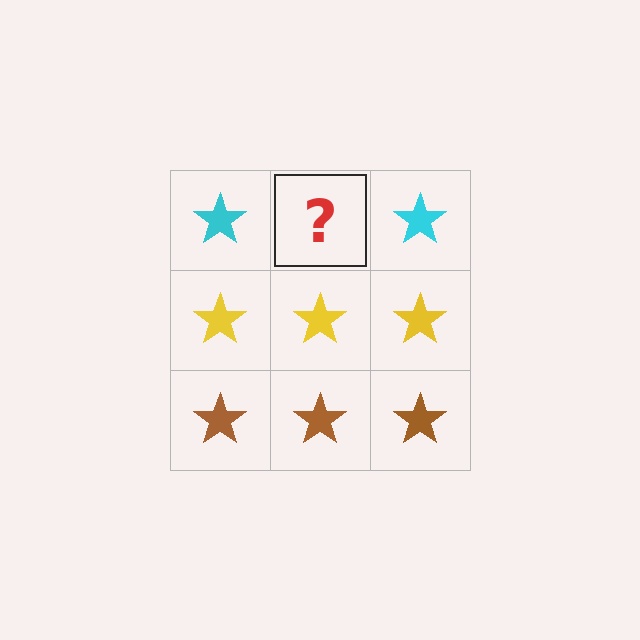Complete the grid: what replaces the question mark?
The question mark should be replaced with a cyan star.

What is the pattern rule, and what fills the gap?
The rule is that each row has a consistent color. The gap should be filled with a cyan star.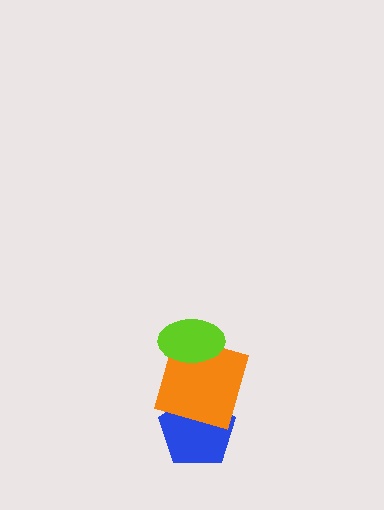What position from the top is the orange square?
The orange square is 2nd from the top.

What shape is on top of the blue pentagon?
The orange square is on top of the blue pentagon.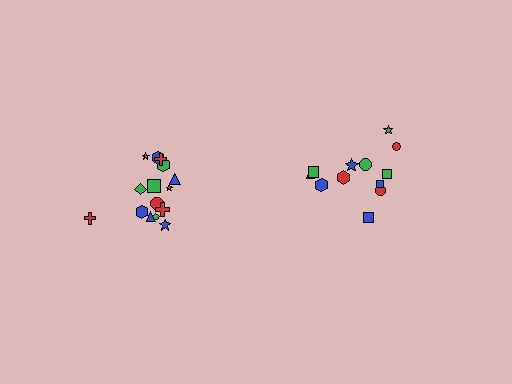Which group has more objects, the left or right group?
The left group.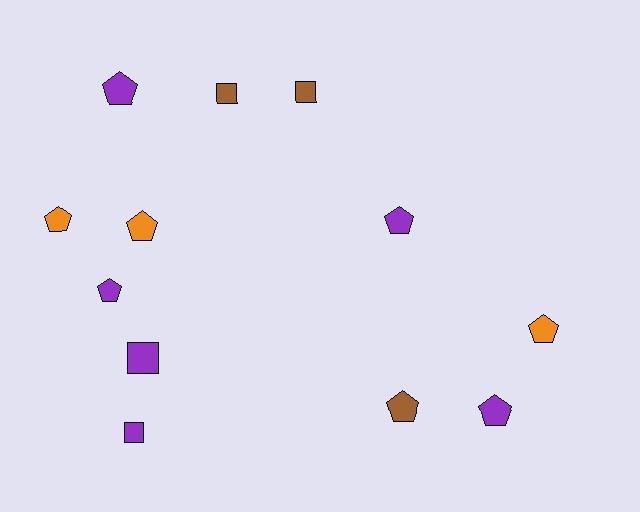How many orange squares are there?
There are no orange squares.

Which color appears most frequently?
Purple, with 6 objects.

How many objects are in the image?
There are 12 objects.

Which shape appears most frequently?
Pentagon, with 8 objects.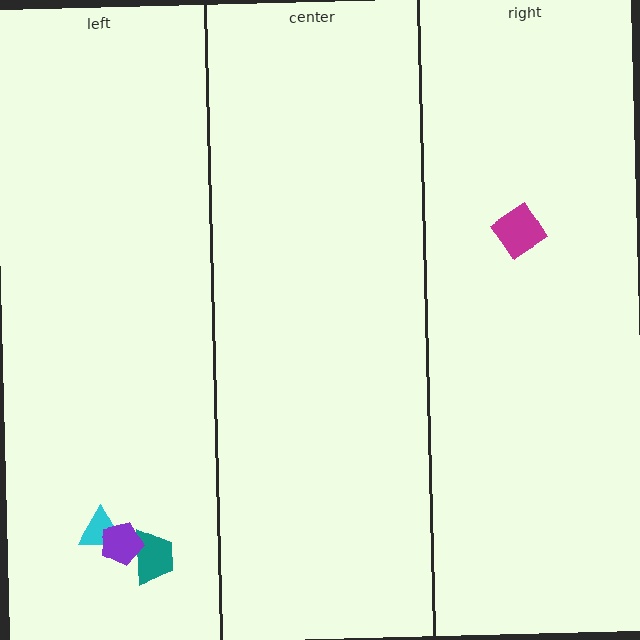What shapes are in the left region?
The cyan triangle, the teal trapezoid, the purple pentagon.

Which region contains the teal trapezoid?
The left region.